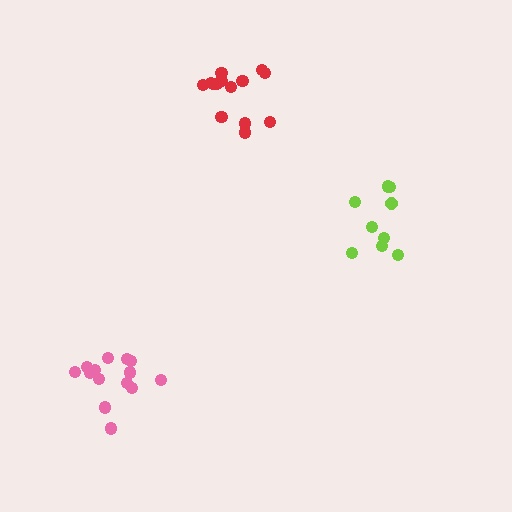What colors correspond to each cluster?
The clusters are colored: lime, pink, red.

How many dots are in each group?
Group 1: 9 dots, Group 2: 14 dots, Group 3: 14 dots (37 total).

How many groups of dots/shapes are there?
There are 3 groups.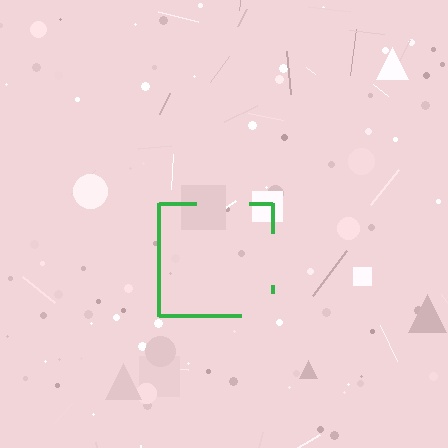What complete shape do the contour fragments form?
The contour fragments form a square.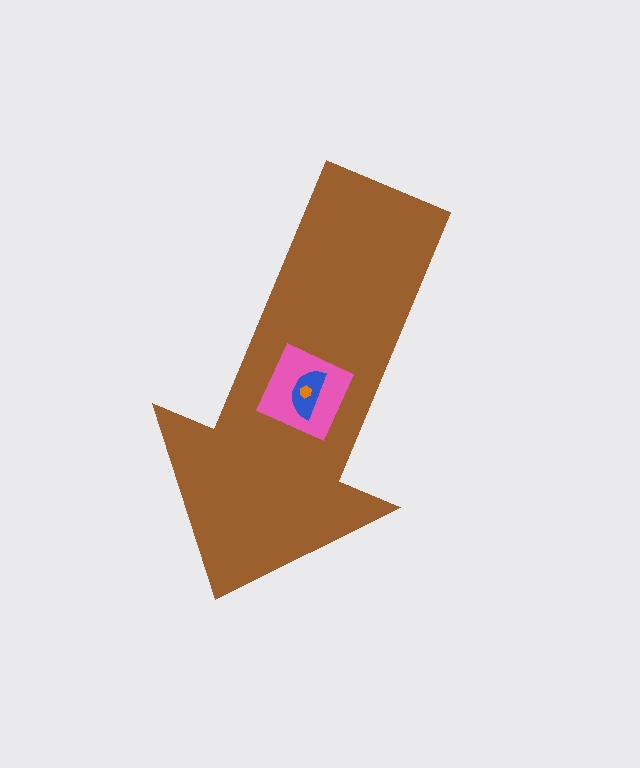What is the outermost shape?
The brown arrow.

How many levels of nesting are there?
4.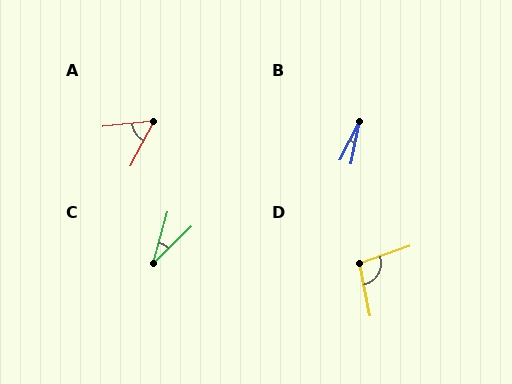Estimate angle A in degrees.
Approximately 55 degrees.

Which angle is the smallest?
B, at approximately 16 degrees.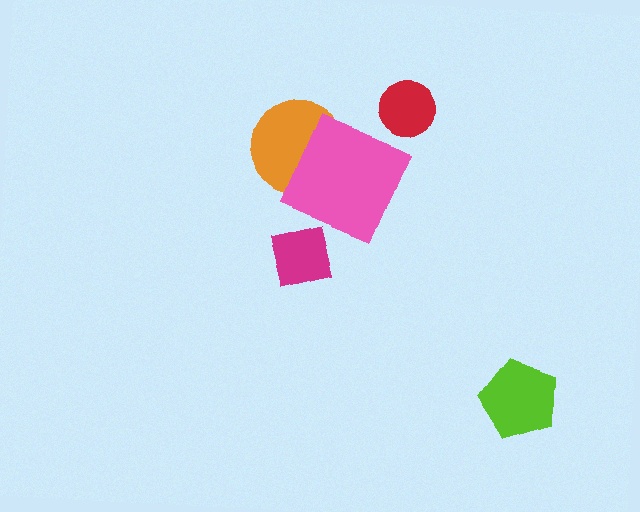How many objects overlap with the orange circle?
1 object overlaps with the orange circle.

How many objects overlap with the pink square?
1 object overlaps with the pink square.